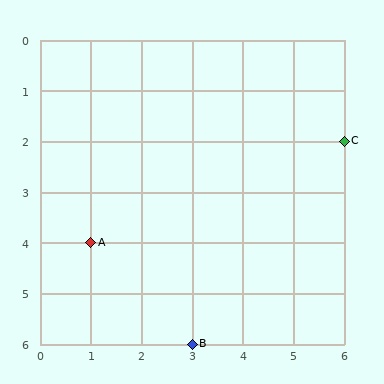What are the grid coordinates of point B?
Point B is at grid coordinates (3, 6).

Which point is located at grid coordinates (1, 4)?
Point A is at (1, 4).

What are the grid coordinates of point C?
Point C is at grid coordinates (6, 2).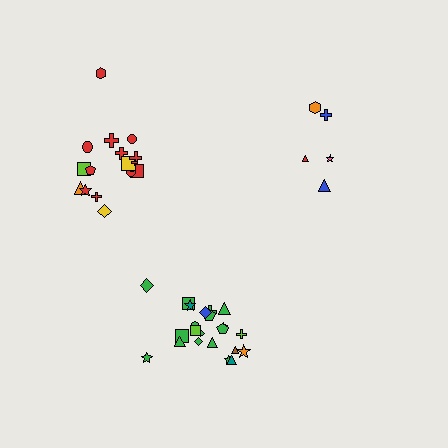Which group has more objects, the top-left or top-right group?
The top-left group.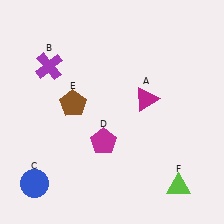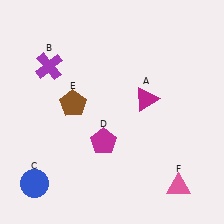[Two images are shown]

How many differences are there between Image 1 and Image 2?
There is 1 difference between the two images.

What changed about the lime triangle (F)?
In Image 1, F is lime. In Image 2, it changed to pink.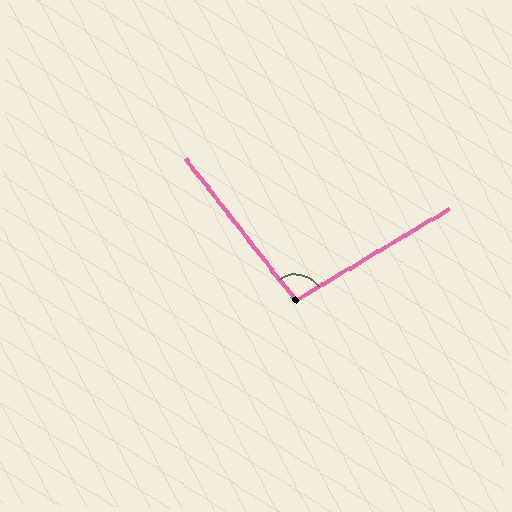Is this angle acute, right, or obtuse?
It is obtuse.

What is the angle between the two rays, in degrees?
Approximately 97 degrees.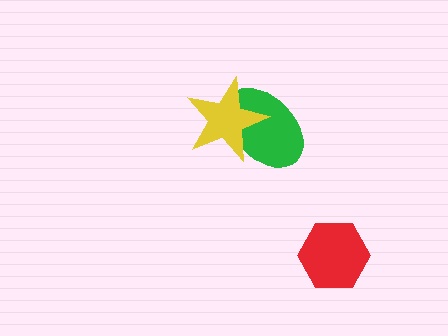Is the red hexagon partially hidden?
No, no other shape covers it.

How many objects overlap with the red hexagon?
0 objects overlap with the red hexagon.